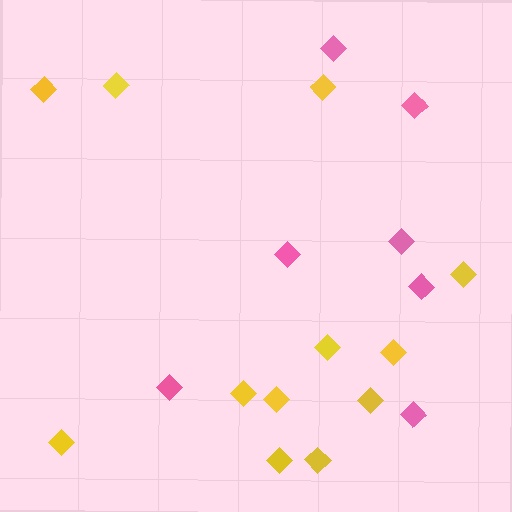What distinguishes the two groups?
There are 2 groups: one group of yellow diamonds (12) and one group of pink diamonds (7).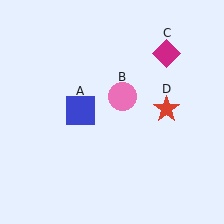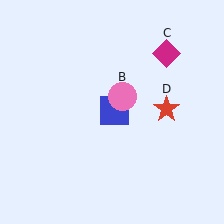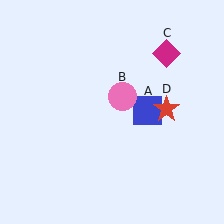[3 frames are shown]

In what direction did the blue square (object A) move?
The blue square (object A) moved right.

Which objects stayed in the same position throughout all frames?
Pink circle (object B) and magenta diamond (object C) and red star (object D) remained stationary.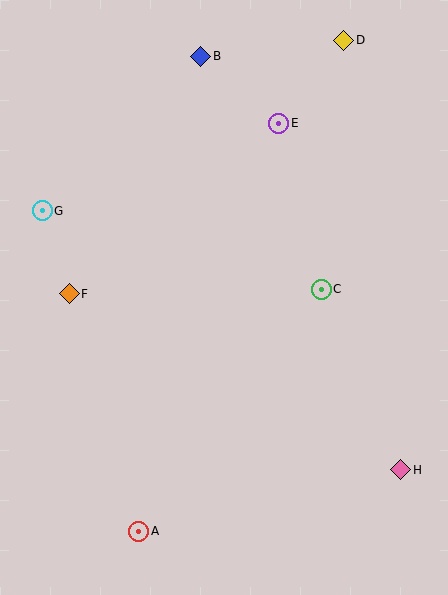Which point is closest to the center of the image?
Point C at (321, 289) is closest to the center.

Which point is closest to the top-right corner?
Point D is closest to the top-right corner.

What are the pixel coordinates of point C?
Point C is at (321, 289).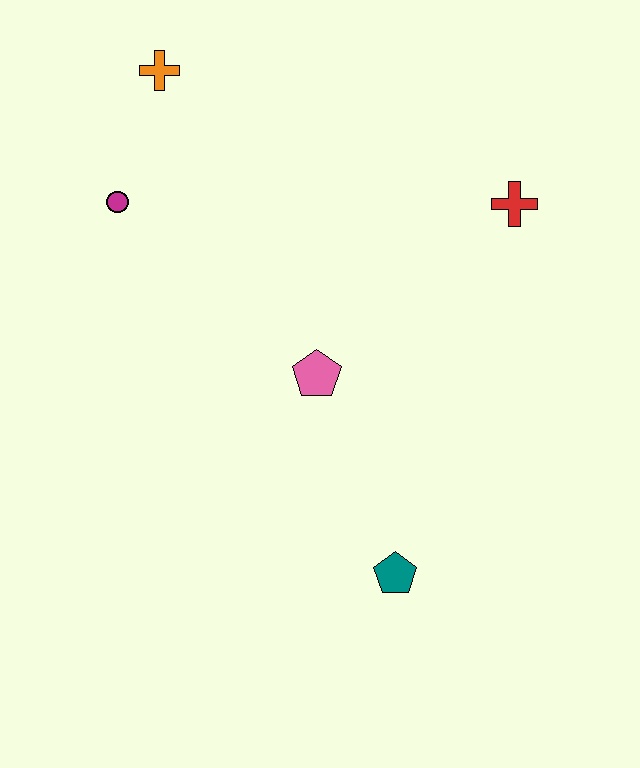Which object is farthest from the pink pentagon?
The orange cross is farthest from the pink pentagon.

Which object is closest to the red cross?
The pink pentagon is closest to the red cross.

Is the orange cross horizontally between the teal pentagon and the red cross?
No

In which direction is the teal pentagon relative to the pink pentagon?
The teal pentagon is below the pink pentagon.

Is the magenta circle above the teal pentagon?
Yes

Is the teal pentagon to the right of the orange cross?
Yes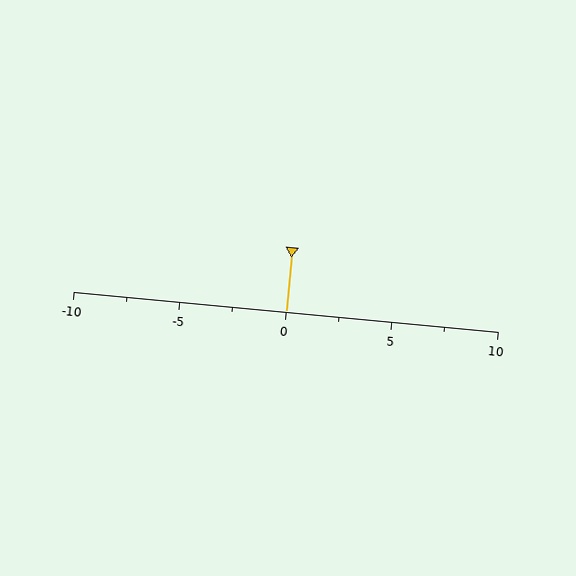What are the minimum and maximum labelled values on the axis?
The axis runs from -10 to 10.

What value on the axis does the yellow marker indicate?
The marker indicates approximately 0.